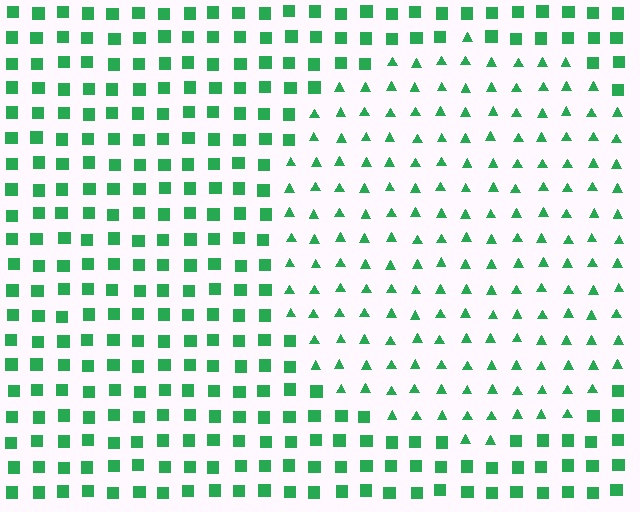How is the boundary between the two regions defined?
The boundary is defined by a change in element shape: triangles inside vs. squares outside. All elements share the same color and spacing.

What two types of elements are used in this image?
The image uses triangles inside the circle region and squares outside it.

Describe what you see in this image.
The image is filled with small green elements arranged in a uniform grid. A circle-shaped region contains triangles, while the surrounding area contains squares. The boundary is defined purely by the change in element shape.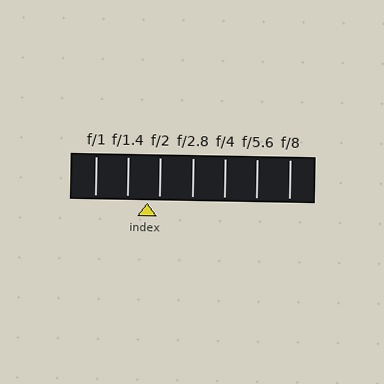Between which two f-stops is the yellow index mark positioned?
The index mark is between f/1.4 and f/2.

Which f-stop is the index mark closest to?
The index mark is closest to f/2.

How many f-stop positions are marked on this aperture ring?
There are 7 f-stop positions marked.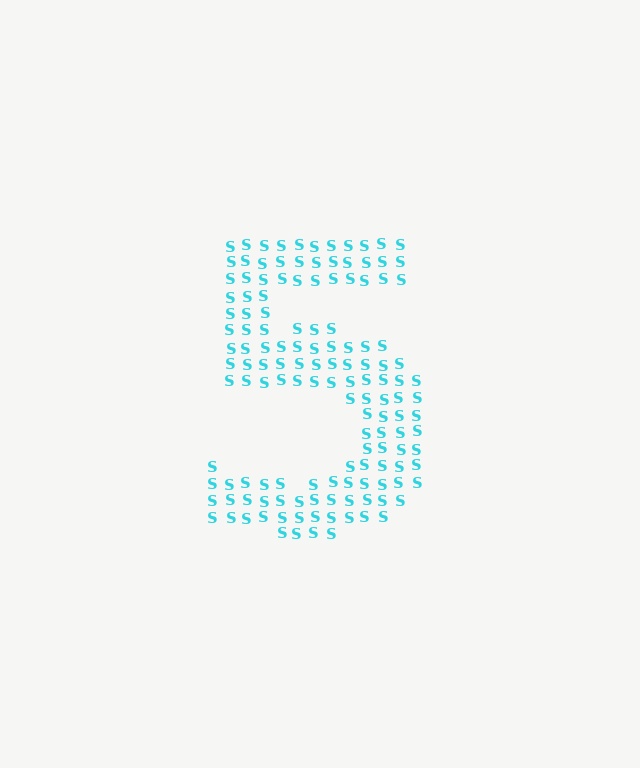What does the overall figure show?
The overall figure shows the digit 5.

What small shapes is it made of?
It is made of small letter S's.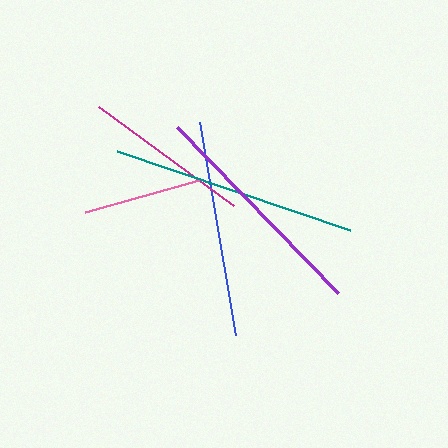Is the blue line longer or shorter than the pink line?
The blue line is longer than the pink line.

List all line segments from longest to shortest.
From longest to shortest: teal, purple, blue, magenta, pink.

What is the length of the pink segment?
The pink segment is approximately 119 pixels long.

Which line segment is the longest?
The teal line is the longest at approximately 246 pixels.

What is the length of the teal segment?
The teal segment is approximately 246 pixels long.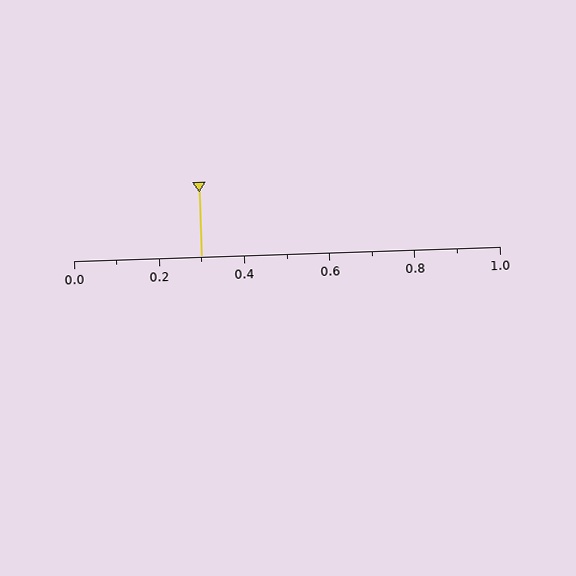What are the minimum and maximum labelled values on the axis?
The axis runs from 0.0 to 1.0.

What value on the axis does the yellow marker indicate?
The marker indicates approximately 0.3.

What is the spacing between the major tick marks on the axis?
The major ticks are spaced 0.2 apart.